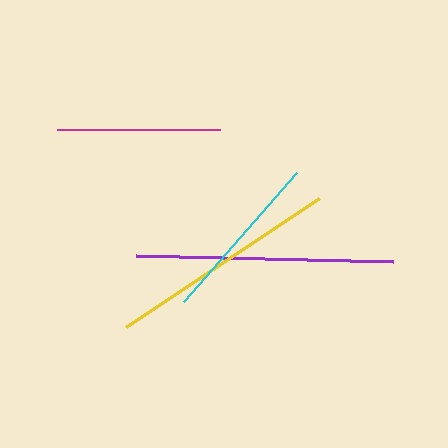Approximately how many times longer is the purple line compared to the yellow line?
The purple line is approximately 1.1 times the length of the yellow line.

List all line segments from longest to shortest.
From longest to shortest: purple, yellow, cyan, magenta.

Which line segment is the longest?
The purple line is the longest at approximately 257 pixels.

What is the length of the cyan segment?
The cyan segment is approximately 171 pixels long.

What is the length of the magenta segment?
The magenta segment is approximately 163 pixels long.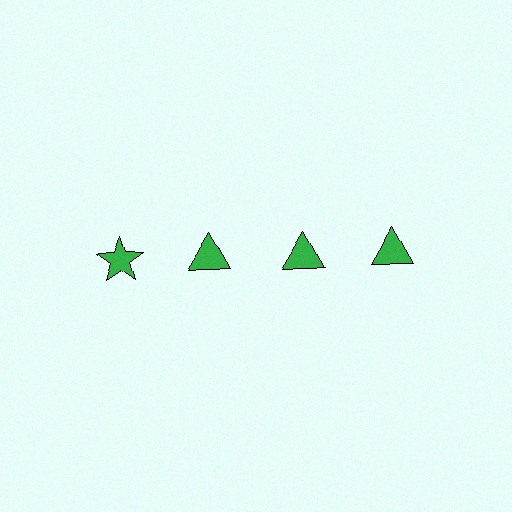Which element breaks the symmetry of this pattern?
The green star in the top row, leftmost column breaks the symmetry. All other shapes are green triangles.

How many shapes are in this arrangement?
There are 4 shapes arranged in a grid pattern.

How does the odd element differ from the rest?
It has a different shape: star instead of triangle.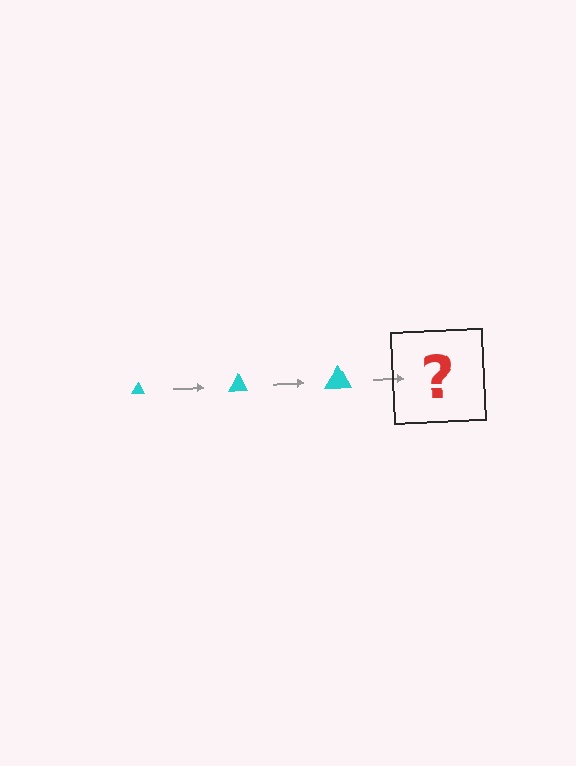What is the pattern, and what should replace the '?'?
The pattern is that the triangle gets progressively larger each step. The '?' should be a cyan triangle, larger than the previous one.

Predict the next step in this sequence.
The next step is a cyan triangle, larger than the previous one.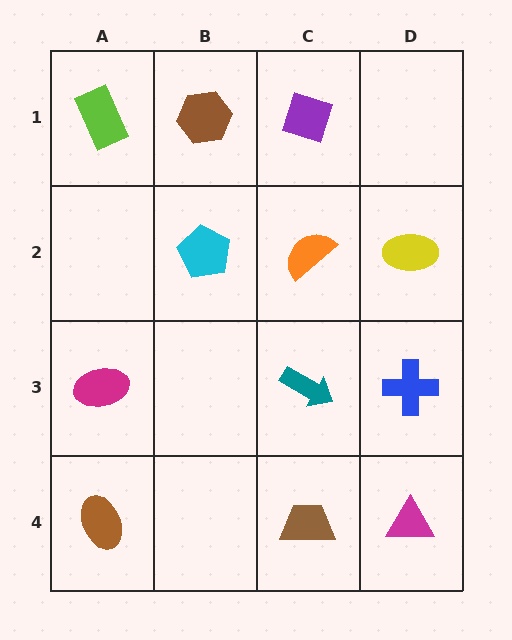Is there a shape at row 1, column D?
No, that cell is empty.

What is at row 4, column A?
A brown ellipse.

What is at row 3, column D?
A blue cross.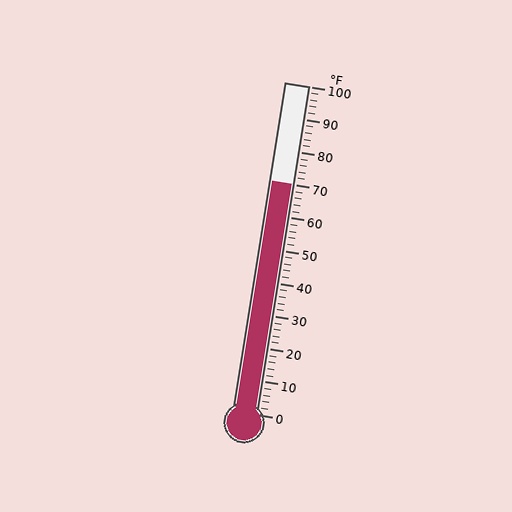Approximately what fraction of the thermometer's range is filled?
The thermometer is filled to approximately 70% of its range.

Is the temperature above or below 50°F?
The temperature is above 50°F.